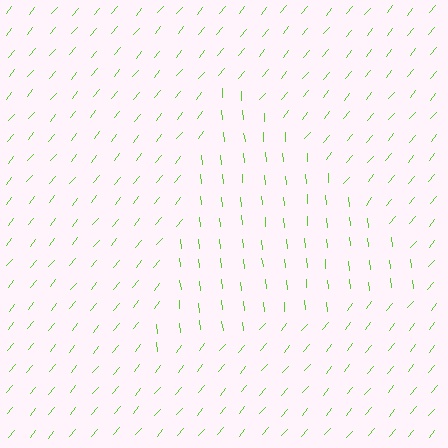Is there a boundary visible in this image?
Yes, there is a texture boundary formed by a change in line orientation.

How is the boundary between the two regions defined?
The boundary is defined purely by a change in line orientation (approximately 45 degrees difference). All lines are the same color and thickness.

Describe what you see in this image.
The image is filled with small lime line segments. A triangle region in the image has lines oriented differently from the surrounding lines, creating a visible texture boundary.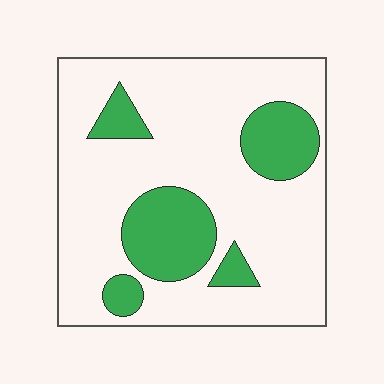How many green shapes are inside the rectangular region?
5.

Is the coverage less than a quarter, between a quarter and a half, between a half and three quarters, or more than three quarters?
Less than a quarter.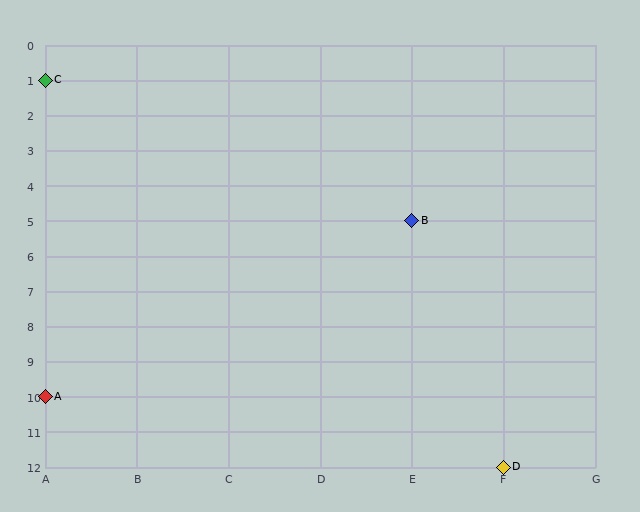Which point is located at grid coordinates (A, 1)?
Point C is at (A, 1).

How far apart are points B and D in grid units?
Points B and D are 1 column and 7 rows apart (about 7.1 grid units diagonally).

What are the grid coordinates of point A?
Point A is at grid coordinates (A, 10).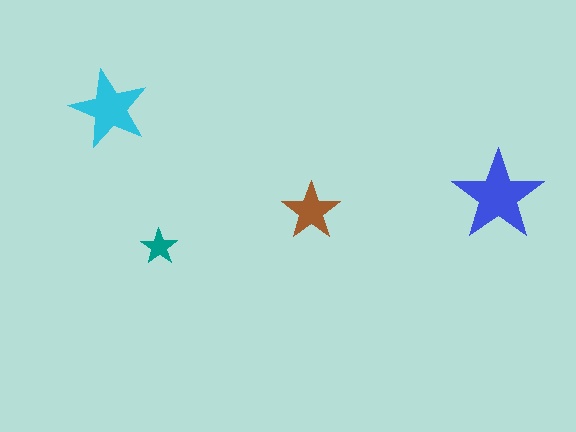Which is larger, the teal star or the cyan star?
The cyan one.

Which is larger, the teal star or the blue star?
The blue one.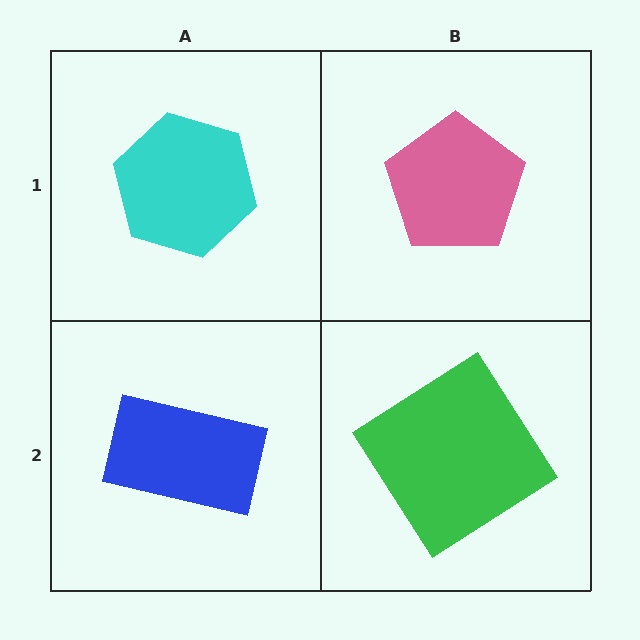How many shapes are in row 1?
2 shapes.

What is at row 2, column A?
A blue rectangle.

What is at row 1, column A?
A cyan hexagon.